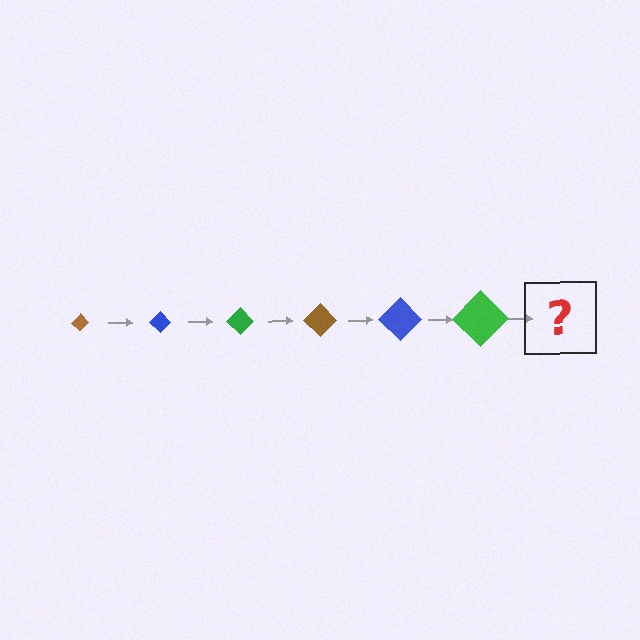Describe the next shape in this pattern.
It should be a brown diamond, larger than the previous one.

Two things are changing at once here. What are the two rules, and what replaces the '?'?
The two rules are that the diamond grows larger each step and the color cycles through brown, blue, and green. The '?' should be a brown diamond, larger than the previous one.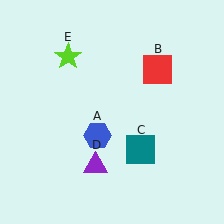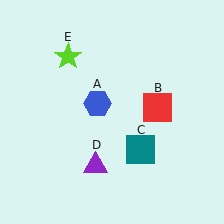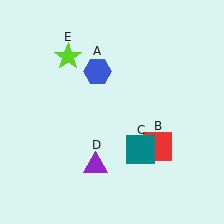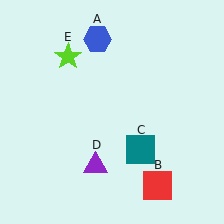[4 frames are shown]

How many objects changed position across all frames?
2 objects changed position: blue hexagon (object A), red square (object B).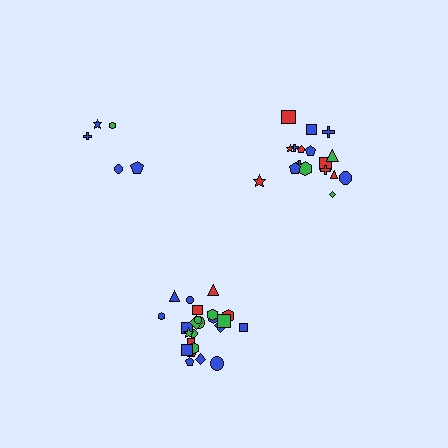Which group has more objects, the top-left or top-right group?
The top-right group.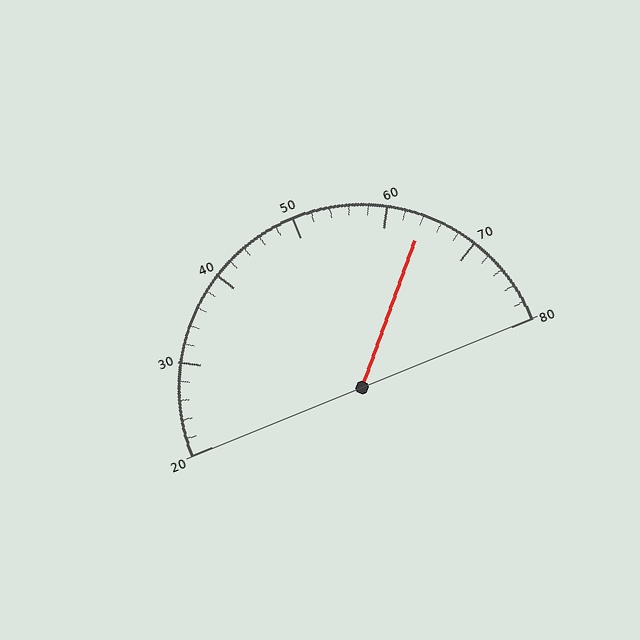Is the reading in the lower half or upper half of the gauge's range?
The reading is in the upper half of the range (20 to 80).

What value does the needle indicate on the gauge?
The needle indicates approximately 64.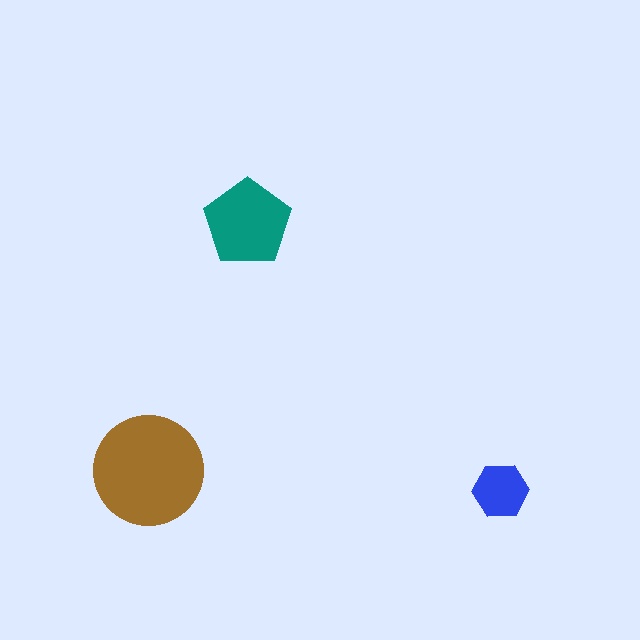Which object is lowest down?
The blue hexagon is bottommost.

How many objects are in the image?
There are 3 objects in the image.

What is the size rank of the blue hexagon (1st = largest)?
3rd.